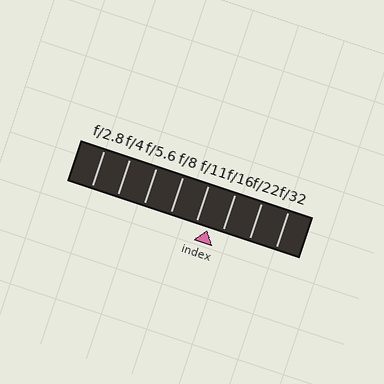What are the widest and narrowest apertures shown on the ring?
The widest aperture shown is f/2.8 and the narrowest is f/32.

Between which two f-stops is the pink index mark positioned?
The index mark is between f/11 and f/16.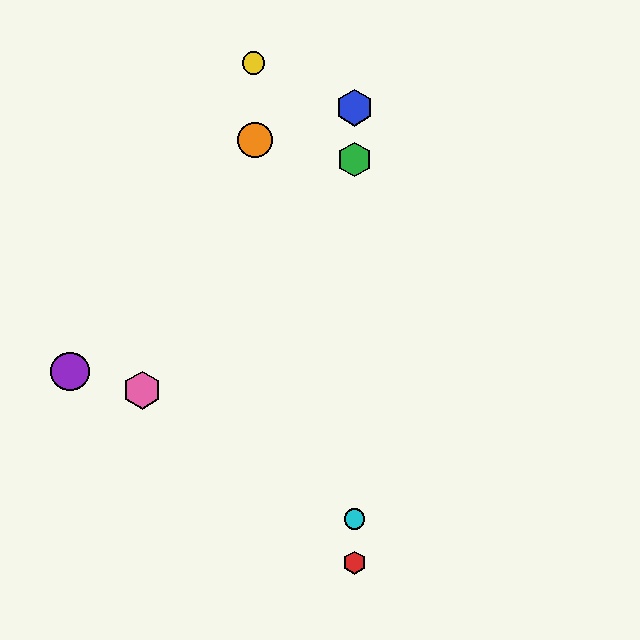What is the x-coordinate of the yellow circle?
The yellow circle is at x≈254.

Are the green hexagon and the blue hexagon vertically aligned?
Yes, both are at x≈355.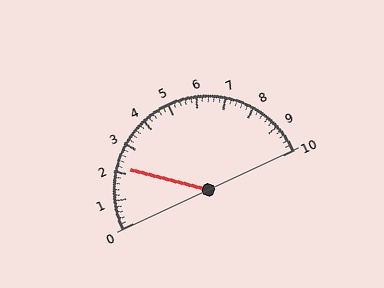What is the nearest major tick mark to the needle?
The nearest major tick mark is 2.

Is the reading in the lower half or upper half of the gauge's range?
The reading is in the lower half of the range (0 to 10).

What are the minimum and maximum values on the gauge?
The gauge ranges from 0 to 10.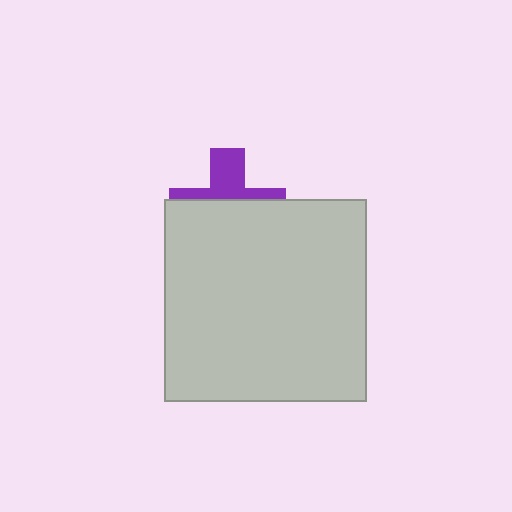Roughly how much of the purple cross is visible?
A small part of it is visible (roughly 40%).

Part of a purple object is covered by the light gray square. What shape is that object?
It is a cross.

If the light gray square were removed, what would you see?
You would see the complete purple cross.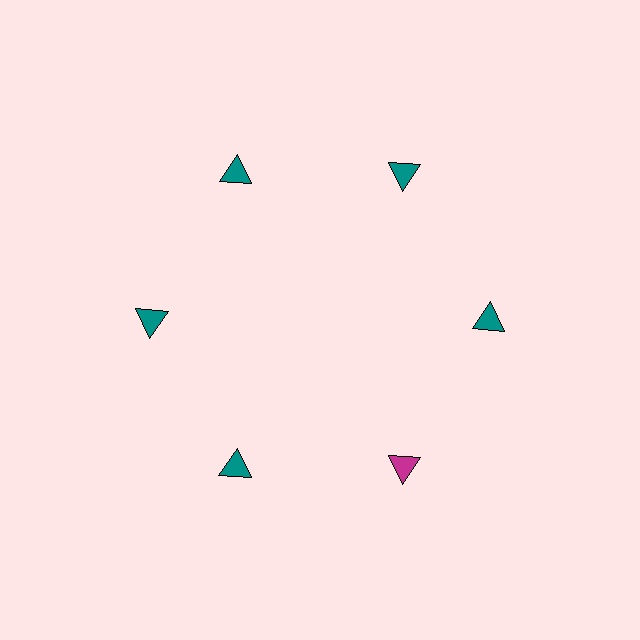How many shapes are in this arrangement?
There are 6 shapes arranged in a ring pattern.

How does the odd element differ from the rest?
It has a different color: magenta instead of teal.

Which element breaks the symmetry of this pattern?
The magenta triangle at roughly the 5 o'clock position breaks the symmetry. All other shapes are teal triangles.